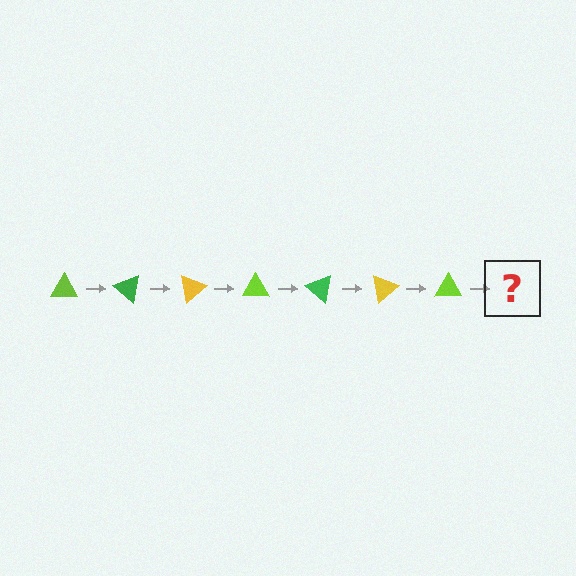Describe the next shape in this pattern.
It should be a green triangle, rotated 280 degrees from the start.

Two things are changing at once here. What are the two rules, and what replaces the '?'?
The two rules are that it rotates 40 degrees each step and the color cycles through lime, green, and yellow. The '?' should be a green triangle, rotated 280 degrees from the start.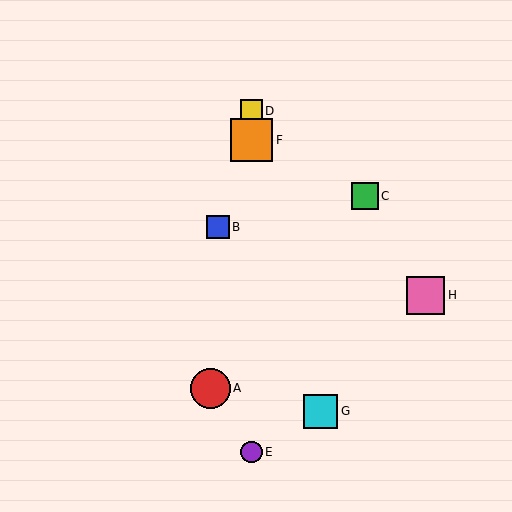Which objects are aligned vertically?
Objects D, E, F are aligned vertically.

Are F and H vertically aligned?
No, F is at x≈251 and H is at x≈426.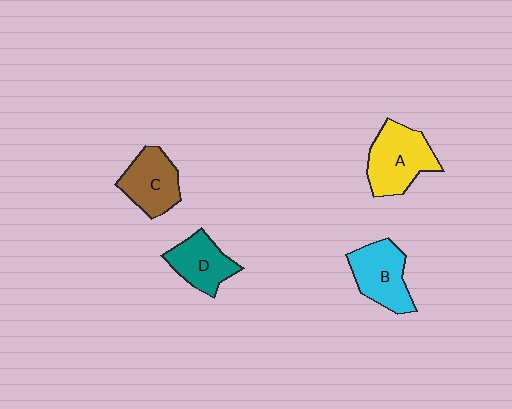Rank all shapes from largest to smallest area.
From largest to smallest: A (yellow), B (cyan), C (brown), D (teal).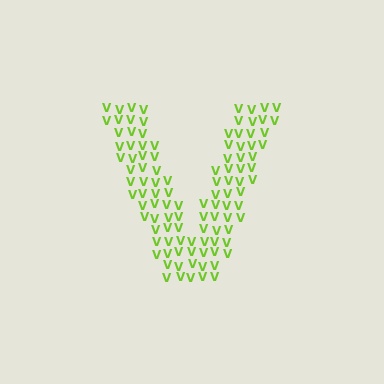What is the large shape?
The large shape is the letter V.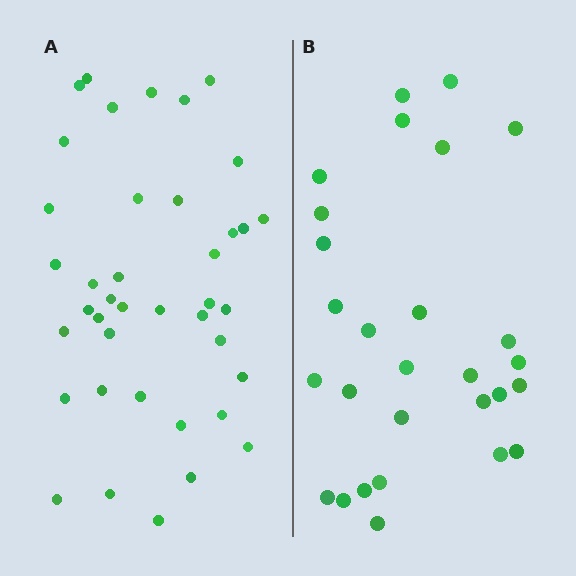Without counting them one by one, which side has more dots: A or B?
Region A (the left region) has more dots.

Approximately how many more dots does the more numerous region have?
Region A has roughly 12 or so more dots than region B.